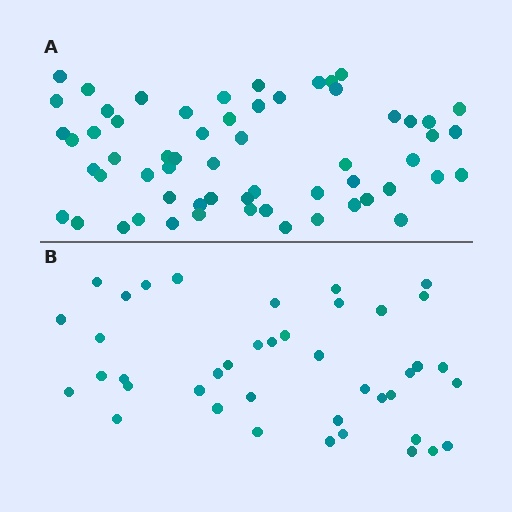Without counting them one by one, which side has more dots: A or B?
Region A (the top region) has more dots.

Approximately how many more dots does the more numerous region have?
Region A has approximately 20 more dots than region B.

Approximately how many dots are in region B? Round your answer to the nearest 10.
About 40 dots. (The exact count is 41, which rounds to 40.)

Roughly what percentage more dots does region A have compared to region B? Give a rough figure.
About 45% more.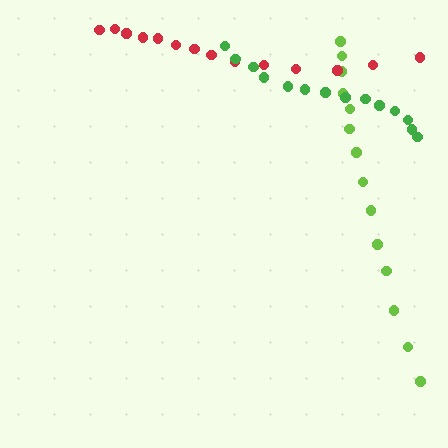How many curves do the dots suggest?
There are 3 distinct paths.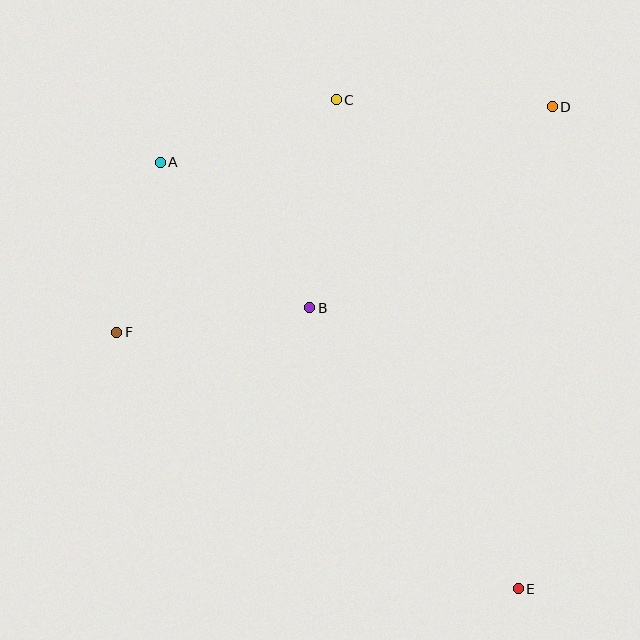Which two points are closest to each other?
Points A and F are closest to each other.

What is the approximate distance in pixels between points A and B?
The distance between A and B is approximately 209 pixels.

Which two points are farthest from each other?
Points A and E are farthest from each other.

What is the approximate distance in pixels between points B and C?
The distance between B and C is approximately 210 pixels.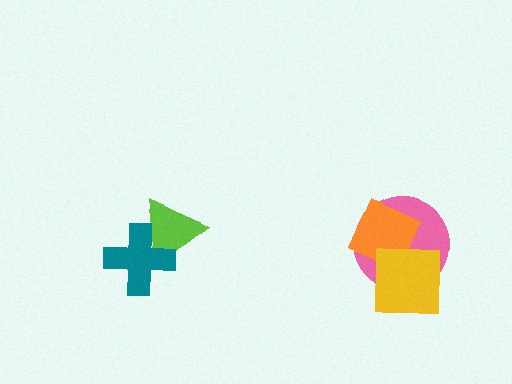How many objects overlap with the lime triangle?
1 object overlaps with the lime triangle.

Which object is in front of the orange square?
The yellow square is in front of the orange square.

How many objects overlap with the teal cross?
1 object overlaps with the teal cross.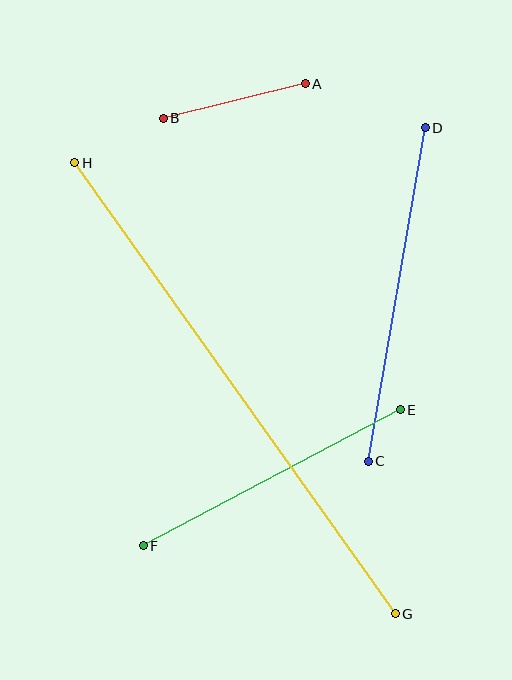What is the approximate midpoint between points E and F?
The midpoint is at approximately (272, 478) pixels.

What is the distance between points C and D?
The distance is approximately 338 pixels.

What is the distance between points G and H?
The distance is approximately 554 pixels.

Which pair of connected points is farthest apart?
Points G and H are farthest apart.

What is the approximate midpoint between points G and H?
The midpoint is at approximately (235, 388) pixels.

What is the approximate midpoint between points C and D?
The midpoint is at approximately (397, 295) pixels.